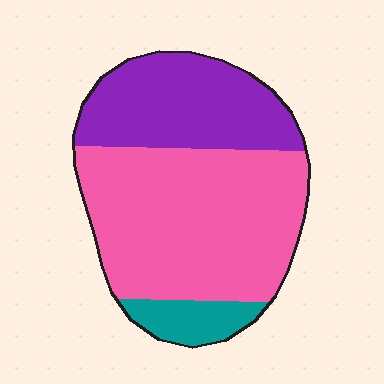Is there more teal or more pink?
Pink.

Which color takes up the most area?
Pink, at roughly 60%.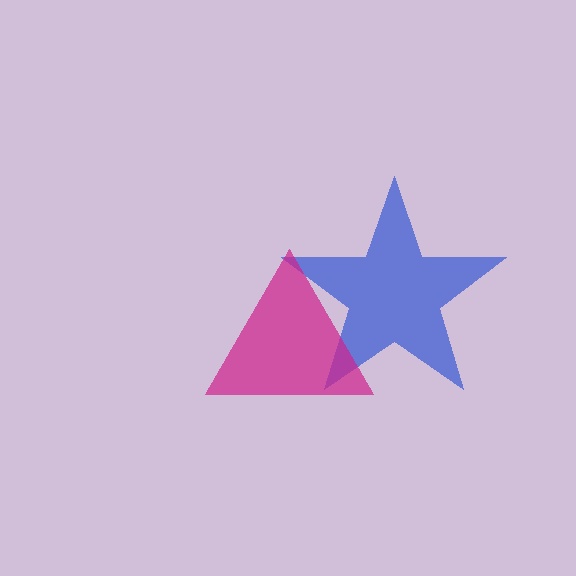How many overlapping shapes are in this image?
There are 2 overlapping shapes in the image.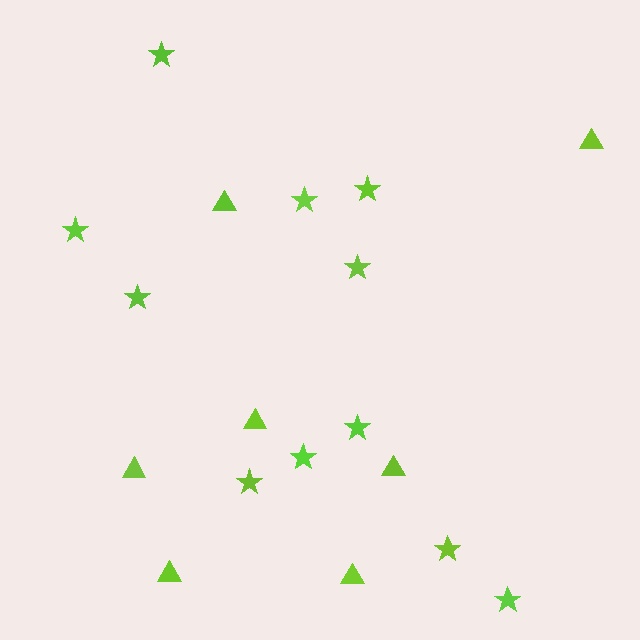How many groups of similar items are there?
There are 2 groups: one group of triangles (7) and one group of stars (11).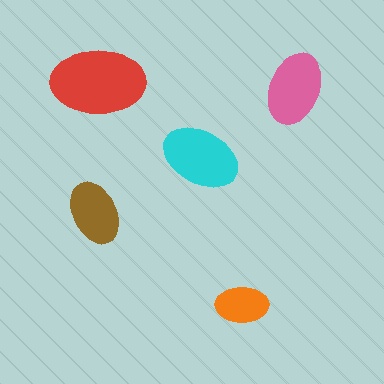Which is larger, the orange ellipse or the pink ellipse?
The pink one.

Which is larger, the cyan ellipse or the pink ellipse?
The cyan one.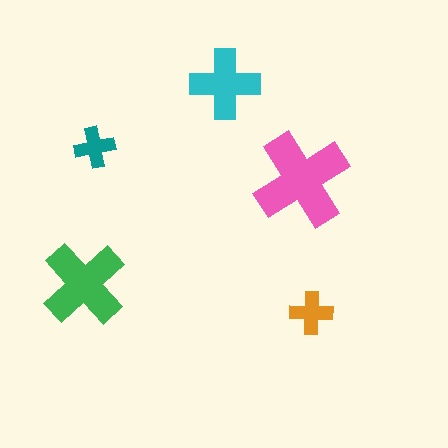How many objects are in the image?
There are 5 objects in the image.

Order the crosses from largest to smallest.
the pink one, the green one, the cyan one, the orange one, the teal one.